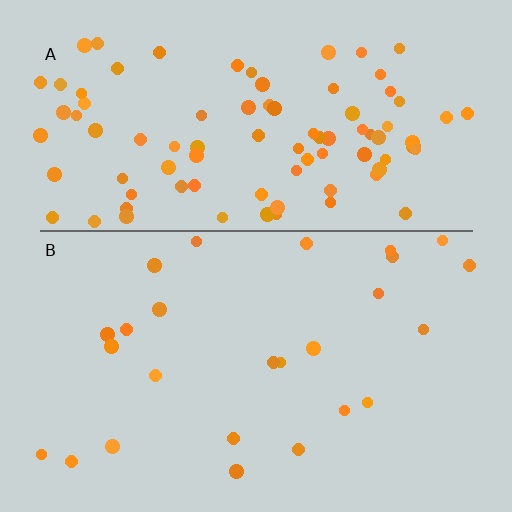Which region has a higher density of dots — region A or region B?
A (the top).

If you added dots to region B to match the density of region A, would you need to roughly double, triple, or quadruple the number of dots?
Approximately quadruple.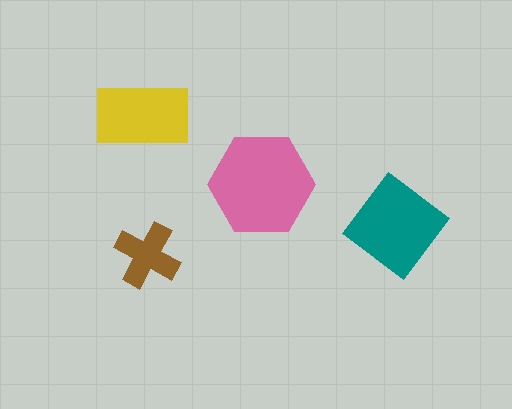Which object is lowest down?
The brown cross is bottommost.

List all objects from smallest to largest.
The brown cross, the yellow rectangle, the teal diamond, the pink hexagon.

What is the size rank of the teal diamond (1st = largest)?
2nd.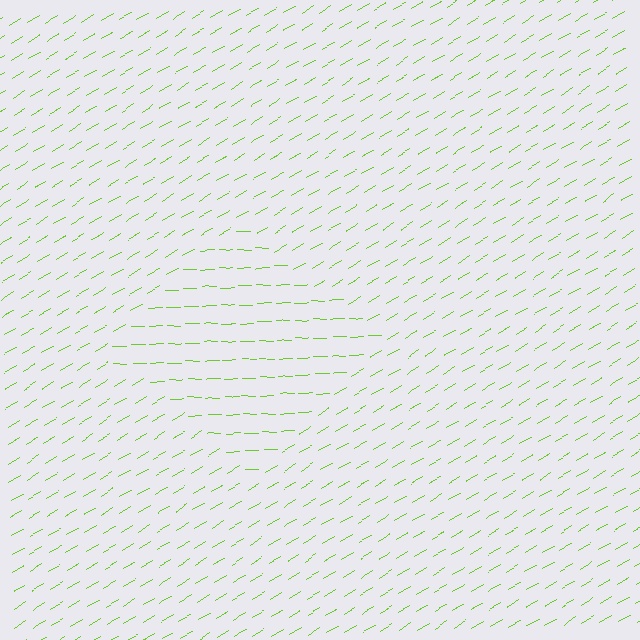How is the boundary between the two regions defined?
The boundary is defined purely by a change in line orientation (approximately 31 degrees difference). All lines are the same color and thickness.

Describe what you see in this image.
The image is filled with small lime line segments. A diamond region in the image has lines oriented differently from the surrounding lines, creating a visible texture boundary.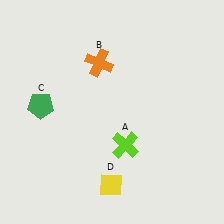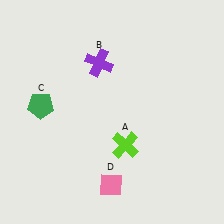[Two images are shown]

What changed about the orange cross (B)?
In Image 1, B is orange. In Image 2, it changed to purple.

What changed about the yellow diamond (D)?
In Image 1, D is yellow. In Image 2, it changed to pink.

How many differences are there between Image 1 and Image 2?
There are 2 differences between the two images.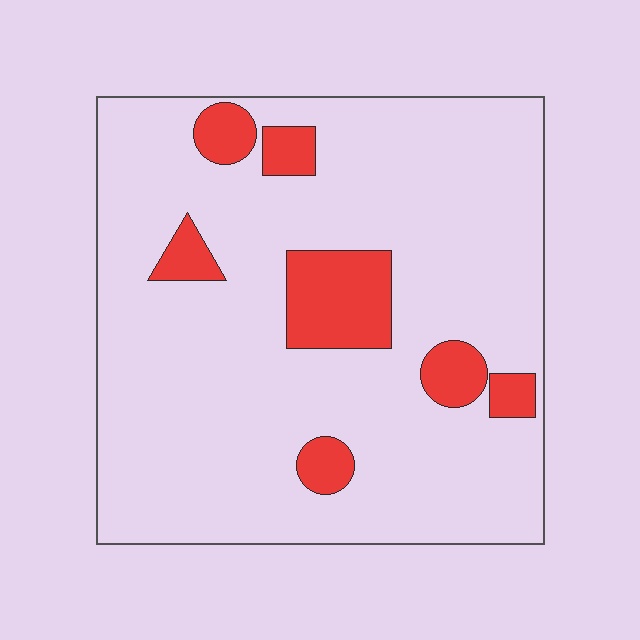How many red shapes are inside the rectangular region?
7.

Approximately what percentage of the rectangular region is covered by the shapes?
Approximately 15%.